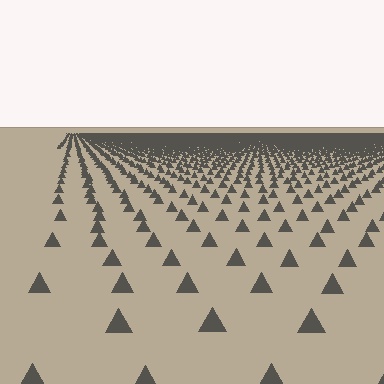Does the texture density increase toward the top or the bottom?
Density increases toward the top.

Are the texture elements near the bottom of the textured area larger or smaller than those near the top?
Larger. Near the bottom, elements are closer to the viewer and appear at a bigger on-screen size.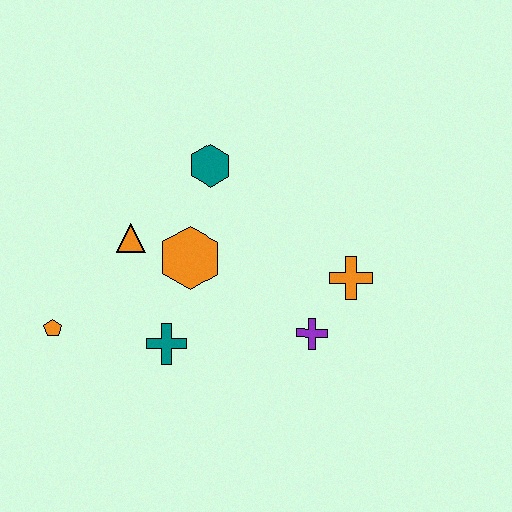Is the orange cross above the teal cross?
Yes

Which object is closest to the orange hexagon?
The orange triangle is closest to the orange hexagon.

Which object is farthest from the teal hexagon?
The orange pentagon is farthest from the teal hexagon.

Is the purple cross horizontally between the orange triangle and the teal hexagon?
No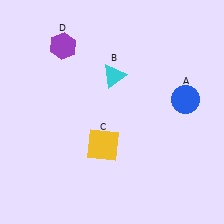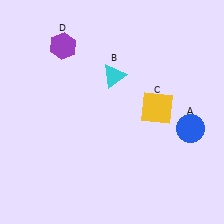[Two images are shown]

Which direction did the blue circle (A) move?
The blue circle (A) moved down.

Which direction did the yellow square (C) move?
The yellow square (C) moved right.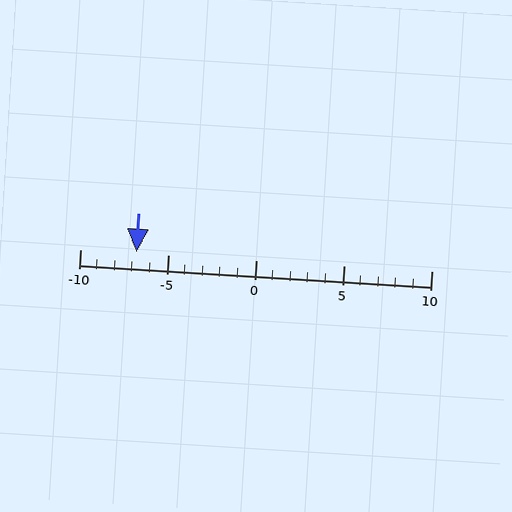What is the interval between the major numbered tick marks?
The major tick marks are spaced 5 units apart.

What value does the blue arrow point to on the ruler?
The blue arrow points to approximately -7.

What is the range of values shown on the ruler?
The ruler shows values from -10 to 10.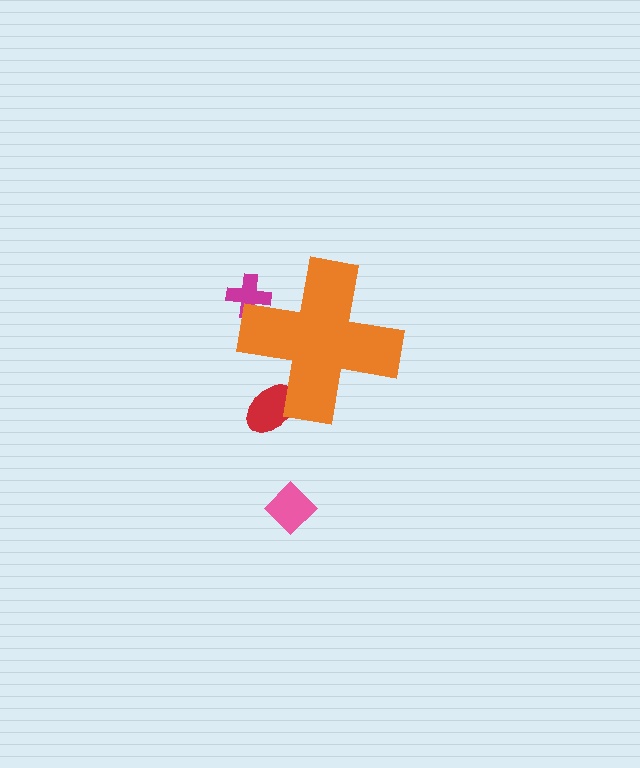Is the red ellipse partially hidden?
Yes, the red ellipse is partially hidden behind the orange cross.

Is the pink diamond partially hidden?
No, the pink diamond is fully visible.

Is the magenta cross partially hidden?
Yes, the magenta cross is partially hidden behind the orange cross.